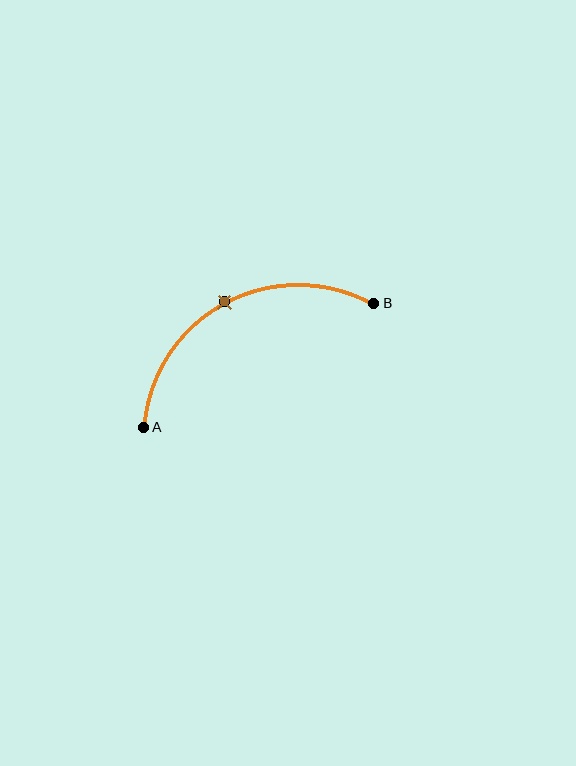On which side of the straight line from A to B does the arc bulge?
The arc bulges above the straight line connecting A and B.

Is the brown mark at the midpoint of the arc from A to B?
Yes. The brown mark lies on the arc at equal arc-length from both A and B — it is the arc midpoint.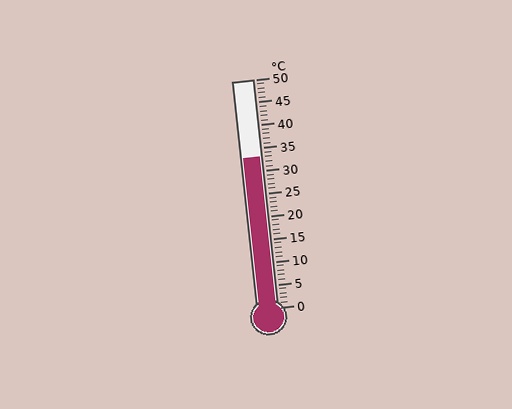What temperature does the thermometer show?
The thermometer shows approximately 33°C.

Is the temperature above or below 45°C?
The temperature is below 45°C.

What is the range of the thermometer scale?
The thermometer scale ranges from 0°C to 50°C.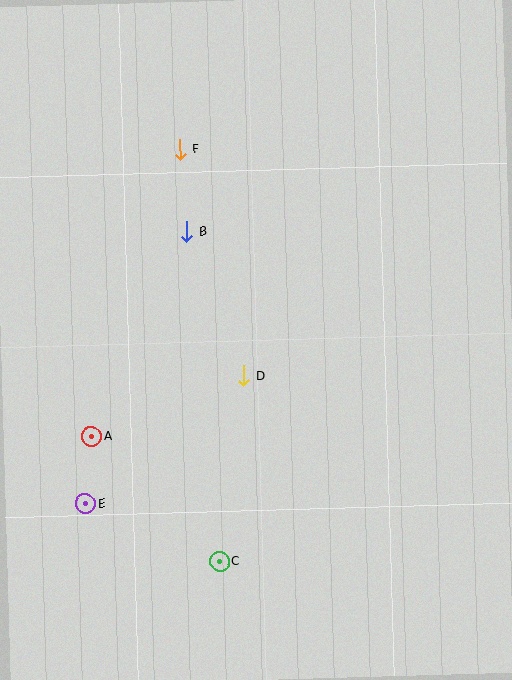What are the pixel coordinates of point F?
Point F is at (180, 150).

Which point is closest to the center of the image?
Point D at (244, 376) is closest to the center.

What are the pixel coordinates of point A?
Point A is at (91, 436).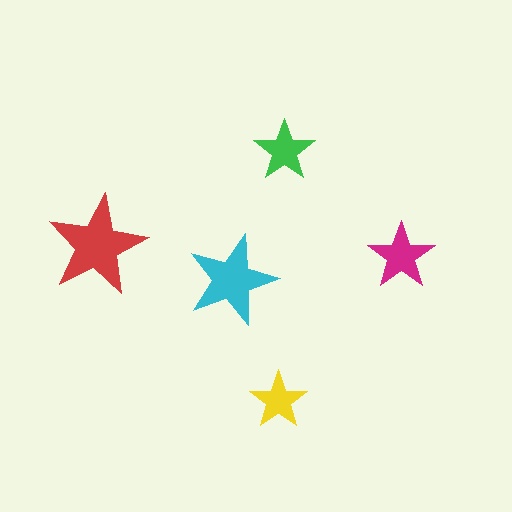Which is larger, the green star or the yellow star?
The green one.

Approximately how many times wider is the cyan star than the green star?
About 1.5 times wider.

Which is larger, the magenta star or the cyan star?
The cyan one.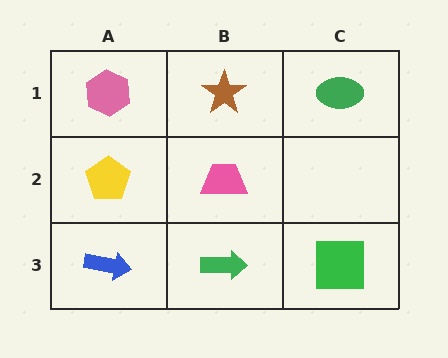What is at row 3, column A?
A blue arrow.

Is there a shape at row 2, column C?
No, that cell is empty.